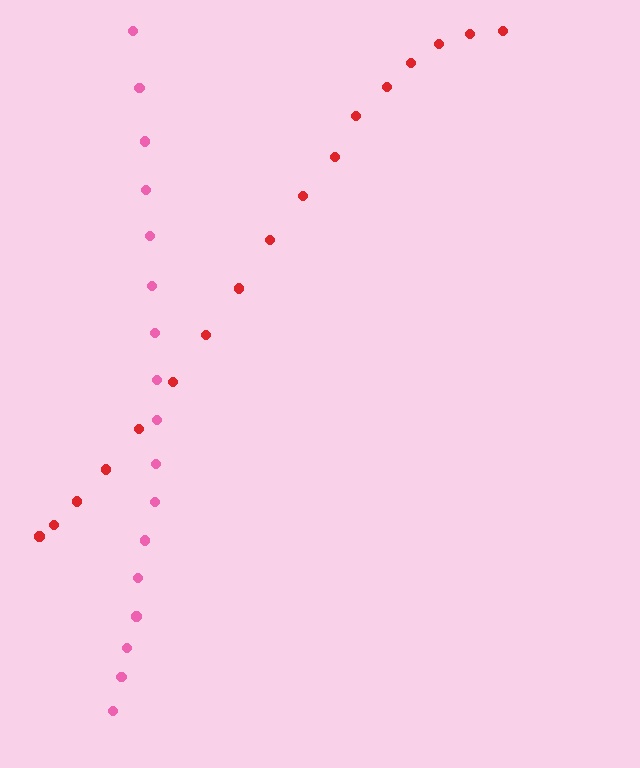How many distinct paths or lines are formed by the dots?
There are 2 distinct paths.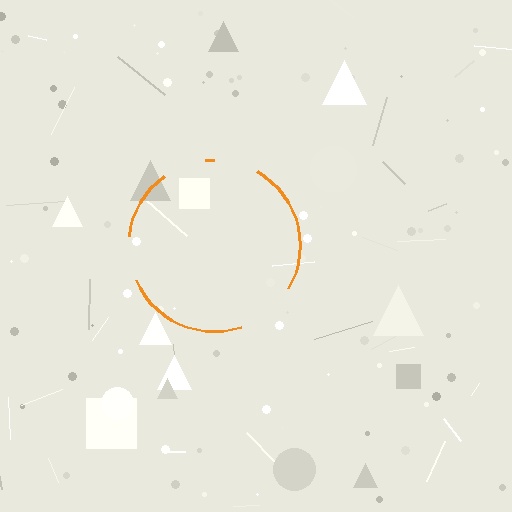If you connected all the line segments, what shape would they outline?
They would outline a circle.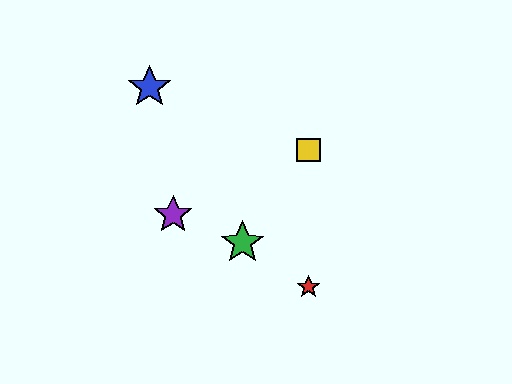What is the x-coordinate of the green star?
The green star is at x≈242.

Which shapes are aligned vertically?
The red star, the yellow square are aligned vertically.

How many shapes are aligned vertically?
2 shapes (the red star, the yellow square) are aligned vertically.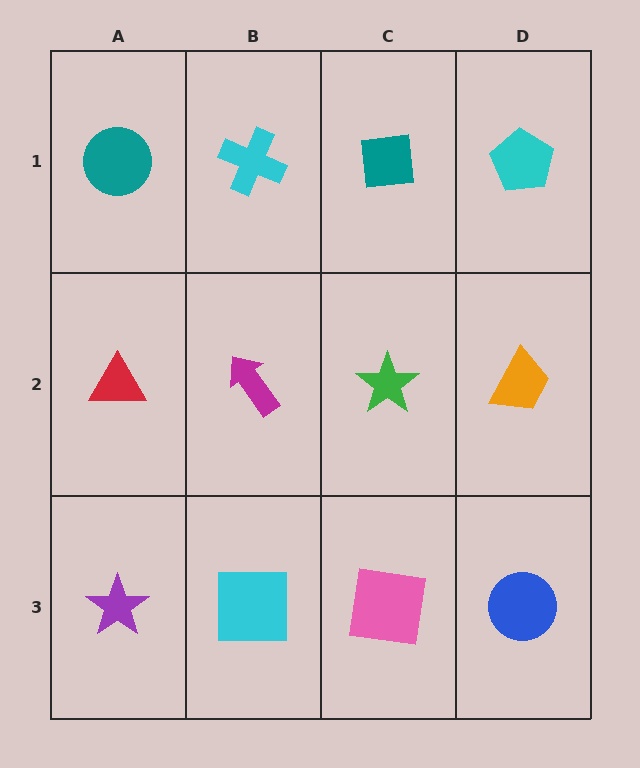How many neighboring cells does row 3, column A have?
2.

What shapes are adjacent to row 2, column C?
A teal square (row 1, column C), a pink square (row 3, column C), a magenta arrow (row 2, column B), an orange trapezoid (row 2, column D).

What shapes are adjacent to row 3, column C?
A green star (row 2, column C), a cyan square (row 3, column B), a blue circle (row 3, column D).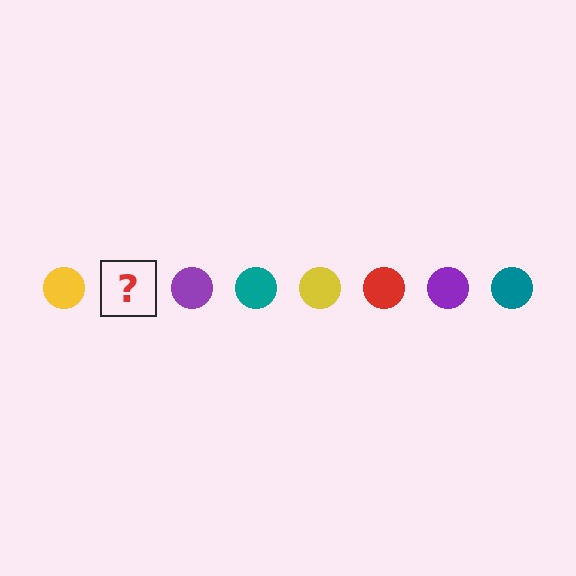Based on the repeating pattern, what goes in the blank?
The blank should be a red circle.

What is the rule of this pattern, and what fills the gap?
The rule is that the pattern cycles through yellow, red, purple, teal circles. The gap should be filled with a red circle.